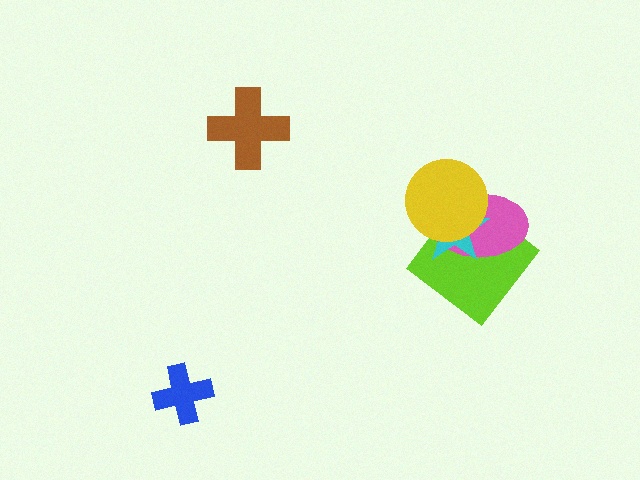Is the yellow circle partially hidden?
No, no other shape covers it.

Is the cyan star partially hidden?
Yes, it is partially covered by another shape.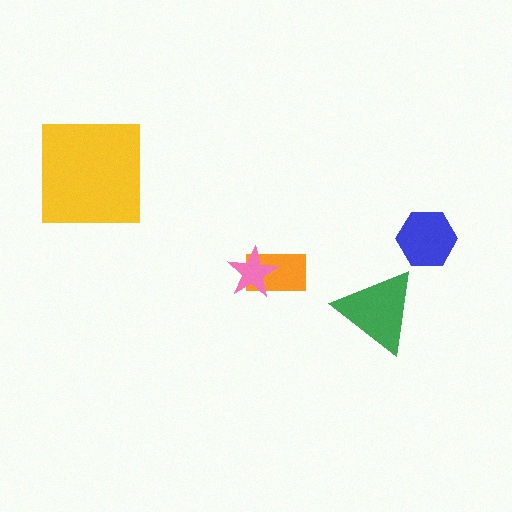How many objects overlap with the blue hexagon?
0 objects overlap with the blue hexagon.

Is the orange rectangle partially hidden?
Yes, it is partially covered by another shape.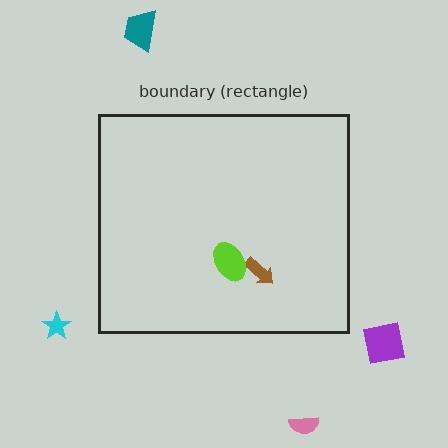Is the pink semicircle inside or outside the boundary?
Outside.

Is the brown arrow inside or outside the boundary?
Inside.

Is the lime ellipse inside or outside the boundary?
Inside.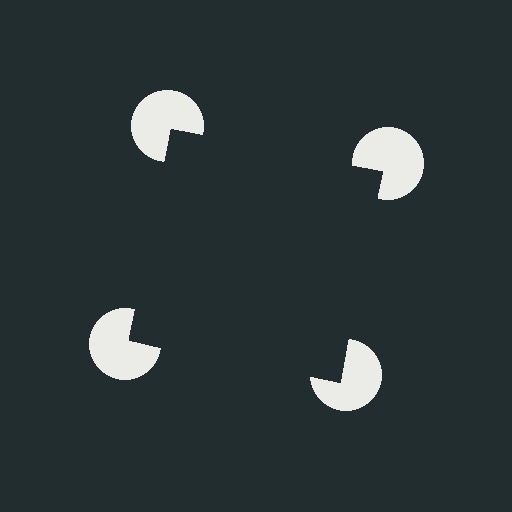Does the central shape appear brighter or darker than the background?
It typically appears slightly darker than the background, even though no actual brightness change is drawn.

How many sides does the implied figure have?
4 sides.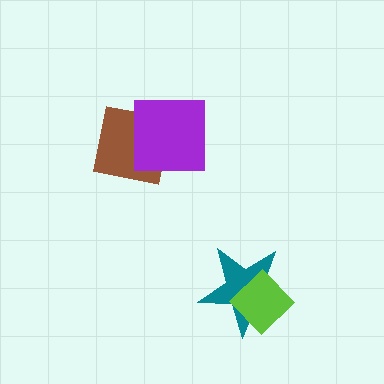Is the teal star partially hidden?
Yes, it is partially covered by another shape.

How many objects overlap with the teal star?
1 object overlaps with the teal star.